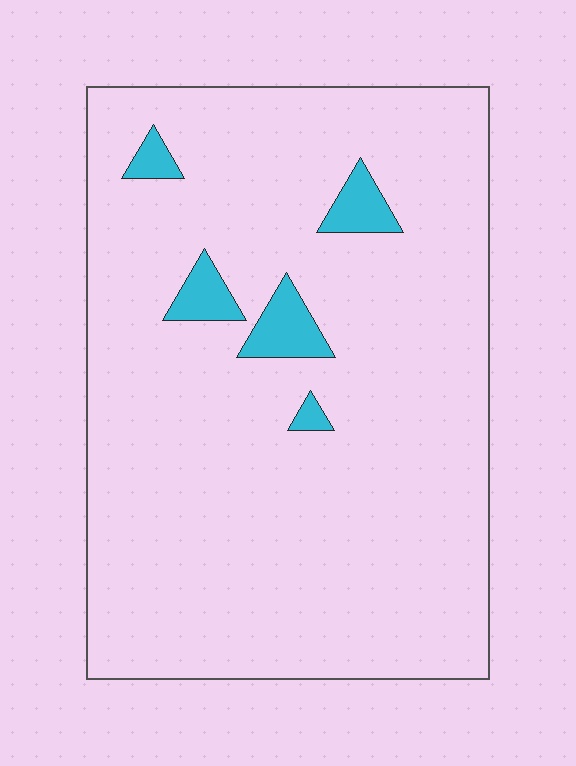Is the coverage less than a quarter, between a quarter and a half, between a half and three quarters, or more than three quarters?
Less than a quarter.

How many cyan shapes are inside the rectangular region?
5.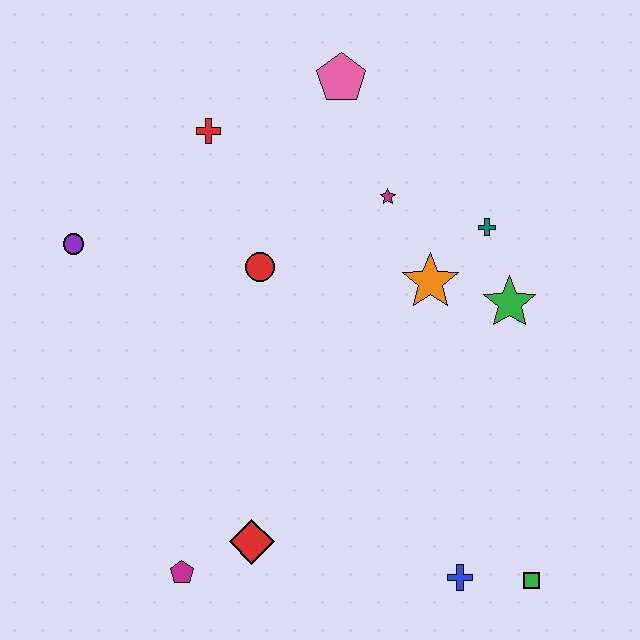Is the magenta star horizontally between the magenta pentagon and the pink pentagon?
No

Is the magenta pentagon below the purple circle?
Yes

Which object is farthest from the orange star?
The magenta pentagon is farthest from the orange star.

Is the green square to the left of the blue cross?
No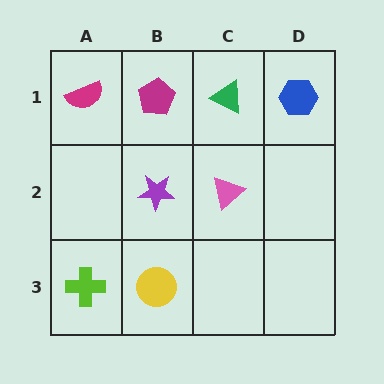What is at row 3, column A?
A lime cross.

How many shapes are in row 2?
2 shapes.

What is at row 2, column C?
A pink triangle.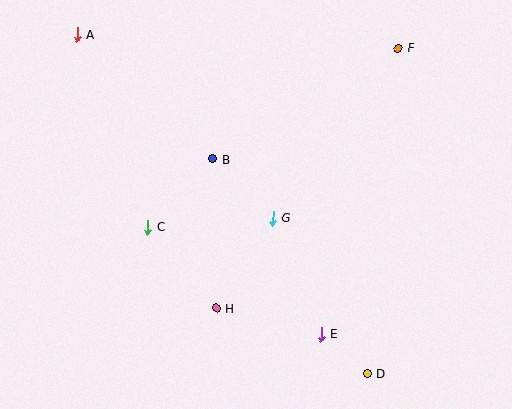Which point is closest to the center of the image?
Point G at (272, 218) is closest to the center.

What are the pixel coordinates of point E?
Point E is at (321, 334).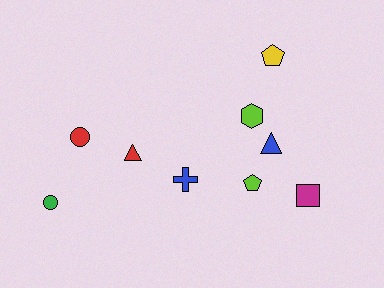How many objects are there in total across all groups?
There are 9 objects.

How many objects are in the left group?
There are 3 objects.